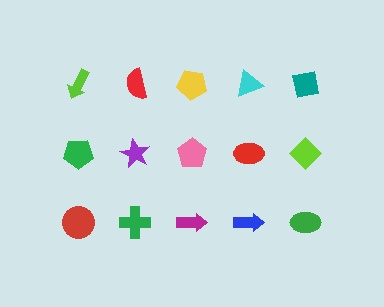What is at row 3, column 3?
A magenta arrow.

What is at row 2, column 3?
A pink pentagon.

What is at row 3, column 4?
A blue arrow.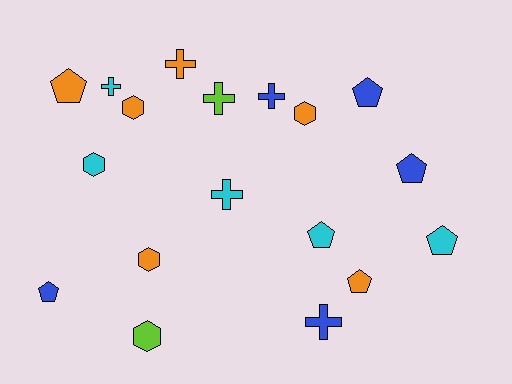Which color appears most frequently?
Orange, with 6 objects.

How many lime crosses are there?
There is 1 lime cross.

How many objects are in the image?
There are 18 objects.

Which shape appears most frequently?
Pentagon, with 7 objects.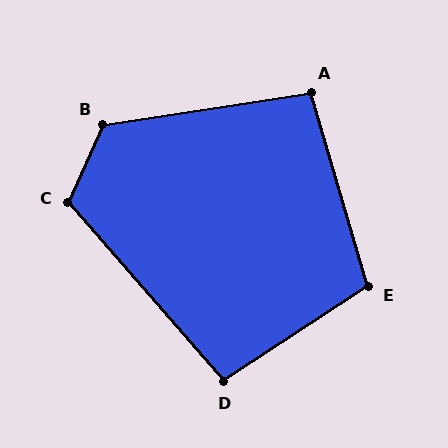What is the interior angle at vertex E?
Approximately 107 degrees (obtuse).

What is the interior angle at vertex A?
Approximately 98 degrees (obtuse).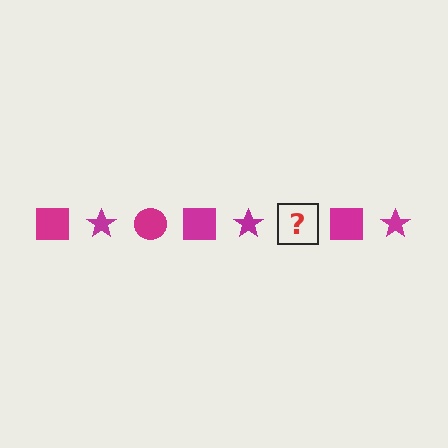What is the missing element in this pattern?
The missing element is a magenta circle.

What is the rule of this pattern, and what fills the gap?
The rule is that the pattern cycles through square, star, circle shapes in magenta. The gap should be filled with a magenta circle.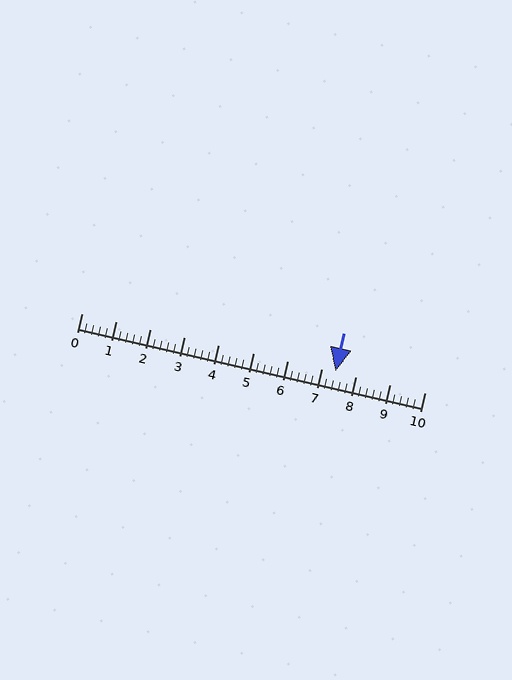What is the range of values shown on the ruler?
The ruler shows values from 0 to 10.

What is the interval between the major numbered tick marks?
The major tick marks are spaced 1 units apart.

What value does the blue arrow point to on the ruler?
The blue arrow points to approximately 7.4.